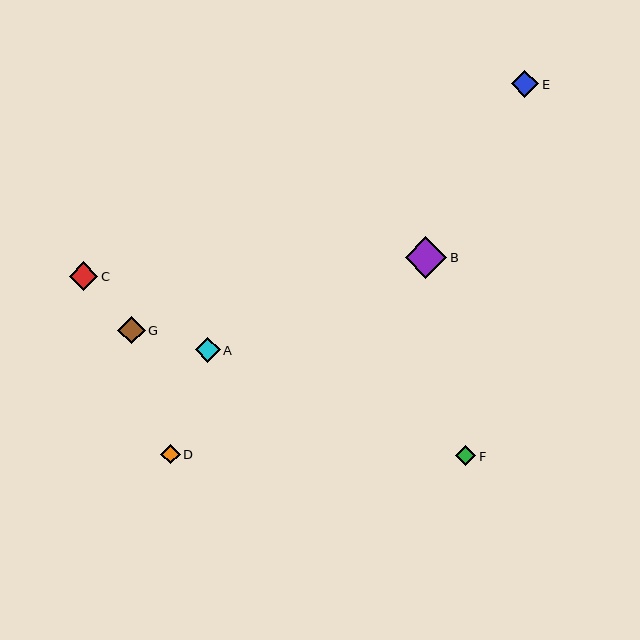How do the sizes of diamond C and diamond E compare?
Diamond C and diamond E are approximately the same size.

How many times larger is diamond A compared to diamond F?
Diamond A is approximately 1.2 times the size of diamond F.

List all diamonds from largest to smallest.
From largest to smallest: B, C, E, G, A, F, D.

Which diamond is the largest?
Diamond B is the largest with a size of approximately 42 pixels.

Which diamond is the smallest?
Diamond D is the smallest with a size of approximately 19 pixels.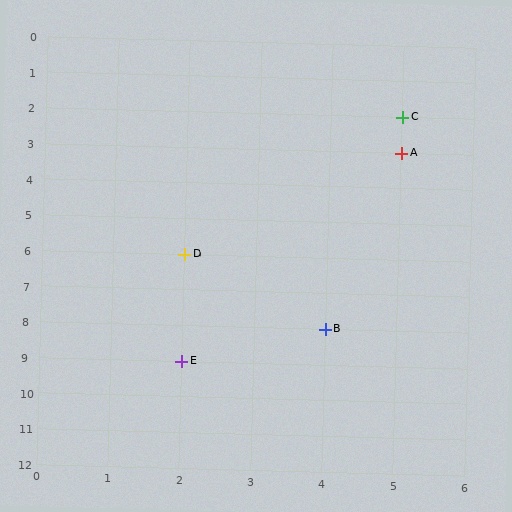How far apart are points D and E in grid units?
Points D and E are 3 rows apart.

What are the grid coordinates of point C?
Point C is at grid coordinates (5, 2).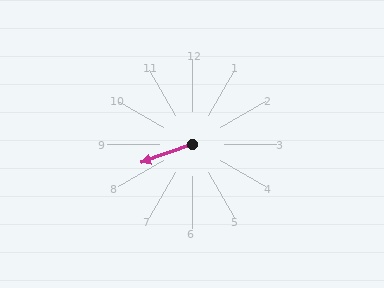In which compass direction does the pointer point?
West.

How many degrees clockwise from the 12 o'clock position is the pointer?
Approximately 250 degrees.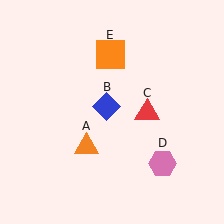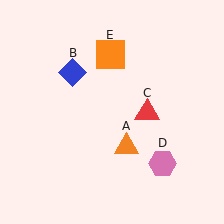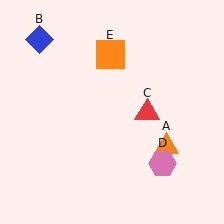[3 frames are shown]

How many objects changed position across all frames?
2 objects changed position: orange triangle (object A), blue diamond (object B).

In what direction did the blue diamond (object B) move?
The blue diamond (object B) moved up and to the left.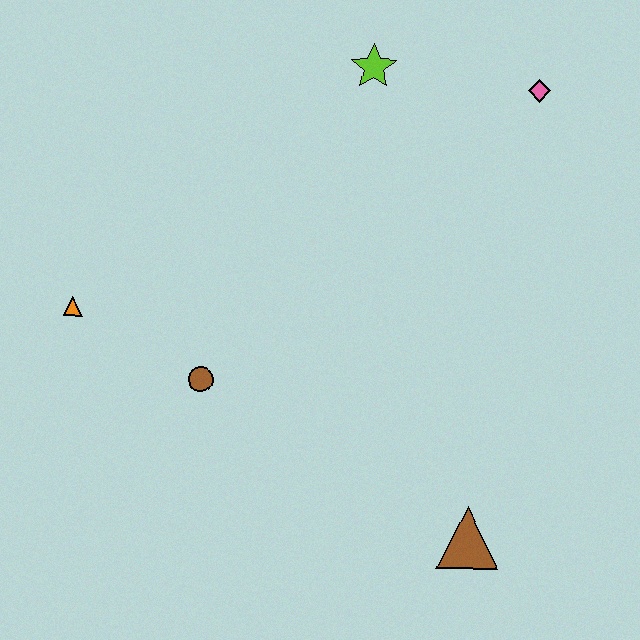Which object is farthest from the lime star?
The brown triangle is farthest from the lime star.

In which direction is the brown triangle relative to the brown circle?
The brown triangle is to the right of the brown circle.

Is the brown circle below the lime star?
Yes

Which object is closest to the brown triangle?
The brown circle is closest to the brown triangle.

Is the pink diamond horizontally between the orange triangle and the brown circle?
No